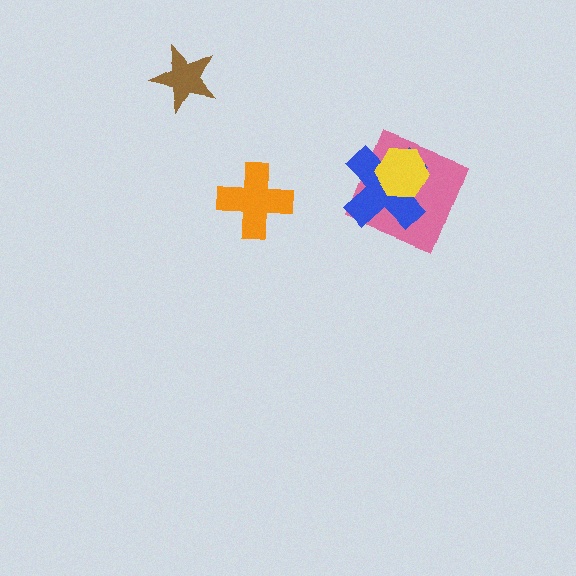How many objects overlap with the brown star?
0 objects overlap with the brown star.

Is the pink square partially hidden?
Yes, it is partially covered by another shape.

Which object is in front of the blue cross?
The yellow hexagon is in front of the blue cross.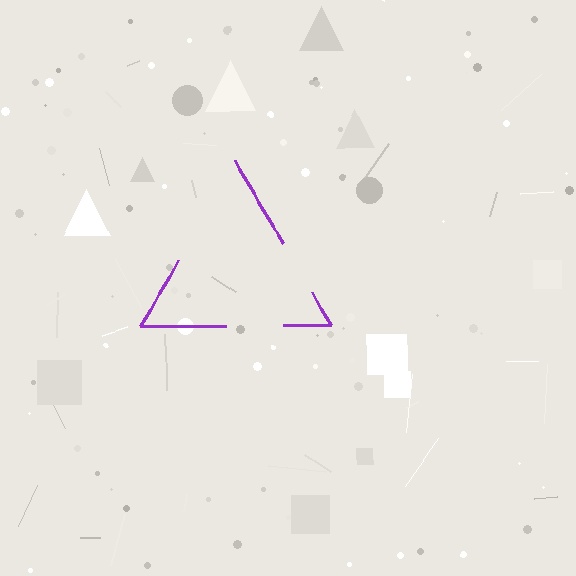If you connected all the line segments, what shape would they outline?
They would outline a triangle.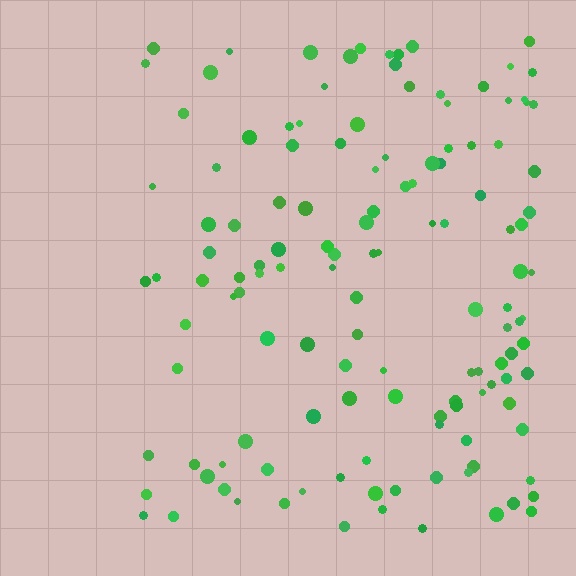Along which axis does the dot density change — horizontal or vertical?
Horizontal.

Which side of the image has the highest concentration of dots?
The right.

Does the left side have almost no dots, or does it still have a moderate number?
Still a moderate number, just noticeably fewer than the right.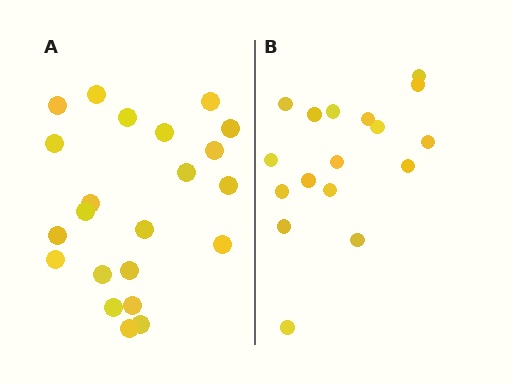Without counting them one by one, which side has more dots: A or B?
Region A (the left region) has more dots.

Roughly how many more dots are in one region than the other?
Region A has about 5 more dots than region B.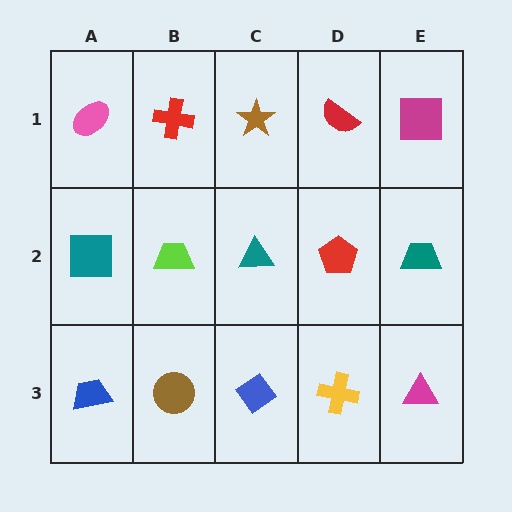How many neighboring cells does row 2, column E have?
3.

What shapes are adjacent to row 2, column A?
A pink ellipse (row 1, column A), a blue trapezoid (row 3, column A), a lime trapezoid (row 2, column B).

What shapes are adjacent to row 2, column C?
A brown star (row 1, column C), a blue diamond (row 3, column C), a lime trapezoid (row 2, column B), a red pentagon (row 2, column D).